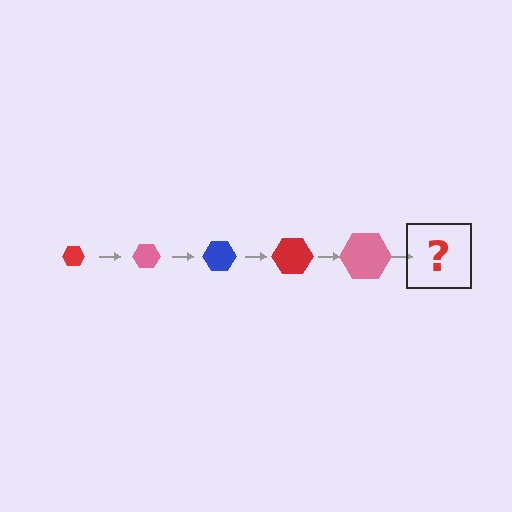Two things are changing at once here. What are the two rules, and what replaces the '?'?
The two rules are that the hexagon grows larger each step and the color cycles through red, pink, and blue. The '?' should be a blue hexagon, larger than the previous one.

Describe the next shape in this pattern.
It should be a blue hexagon, larger than the previous one.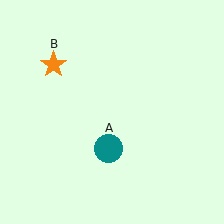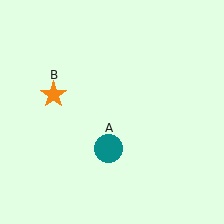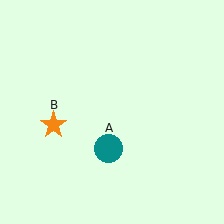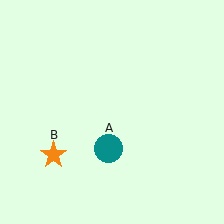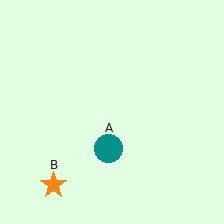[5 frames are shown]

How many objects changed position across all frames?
1 object changed position: orange star (object B).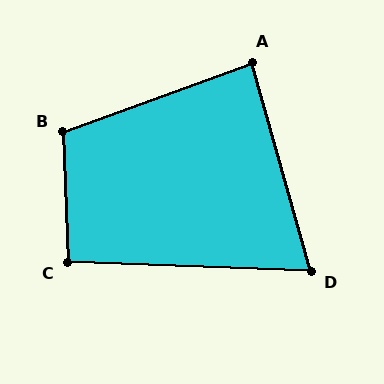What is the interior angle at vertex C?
Approximately 94 degrees (approximately right).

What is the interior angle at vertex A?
Approximately 86 degrees (approximately right).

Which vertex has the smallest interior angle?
D, at approximately 72 degrees.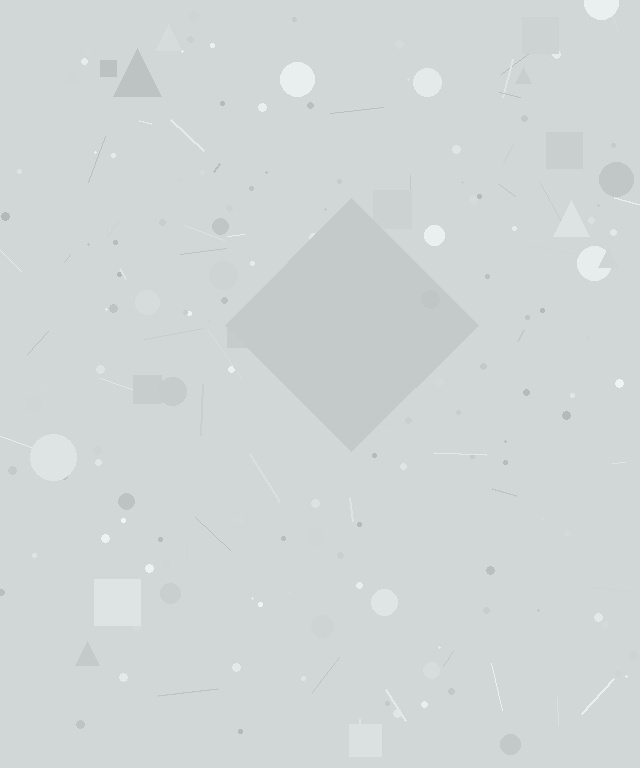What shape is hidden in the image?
A diamond is hidden in the image.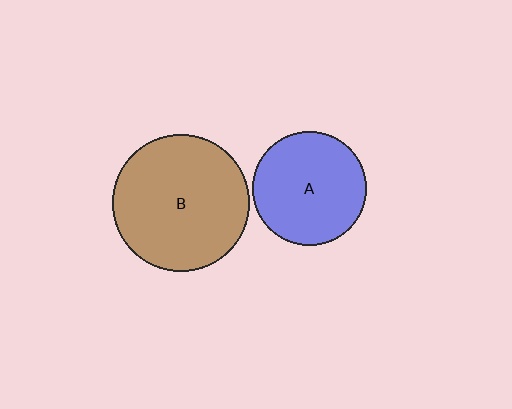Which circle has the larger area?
Circle B (brown).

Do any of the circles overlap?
No, none of the circles overlap.